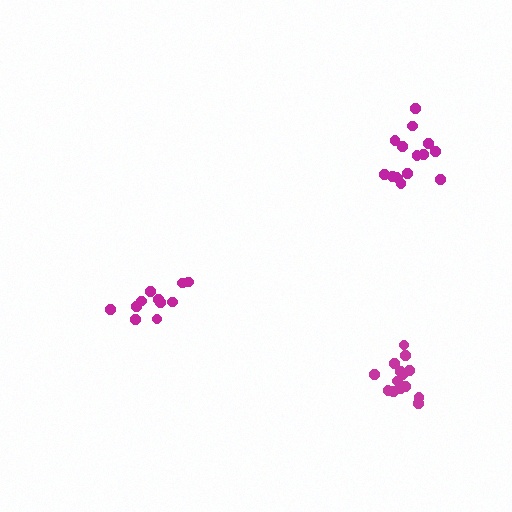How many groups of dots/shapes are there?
There are 3 groups.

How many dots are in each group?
Group 1: 11 dots, Group 2: 15 dots, Group 3: 14 dots (40 total).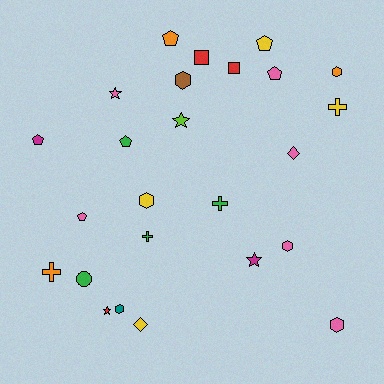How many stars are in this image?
There are 4 stars.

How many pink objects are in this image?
There are 6 pink objects.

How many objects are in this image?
There are 25 objects.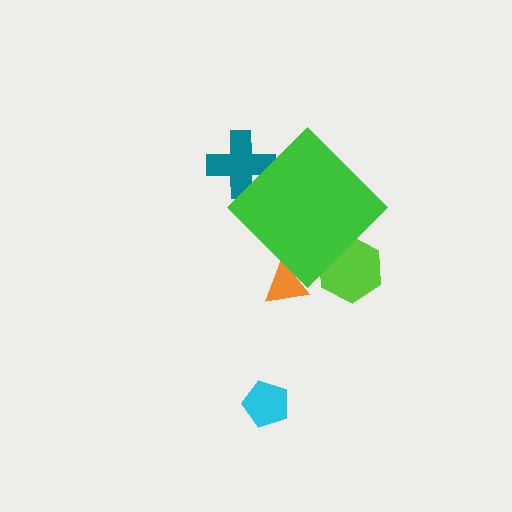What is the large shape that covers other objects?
A green diamond.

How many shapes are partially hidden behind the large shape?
3 shapes are partially hidden.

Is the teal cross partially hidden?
Yes, the teal cross is partially hidden behind the green diamond.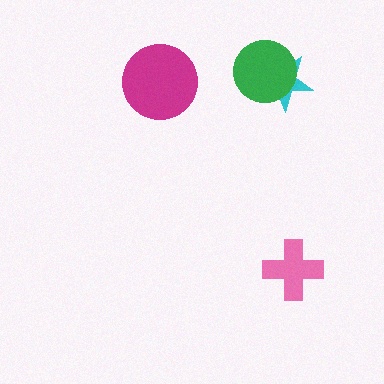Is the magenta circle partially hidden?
No, no other shape covers it.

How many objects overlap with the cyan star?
1 object overlaps with the cyan star.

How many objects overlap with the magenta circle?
0 objects overlap with the magenta circle.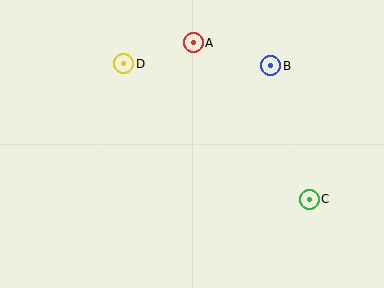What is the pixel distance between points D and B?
The distance between D and B is 147 pixels.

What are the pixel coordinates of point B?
Point B is at (271, 66).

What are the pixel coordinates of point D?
Point D is at (124, 64).